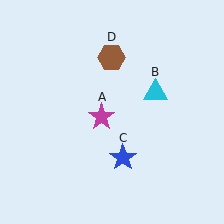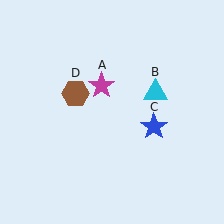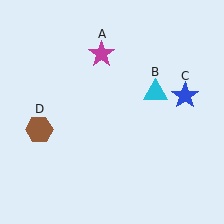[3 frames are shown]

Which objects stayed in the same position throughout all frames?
Cyan triangle (object B) remained stationary.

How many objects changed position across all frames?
3 objects changed position: magenta star (object A), blue star (object C), brown hexagon (object D).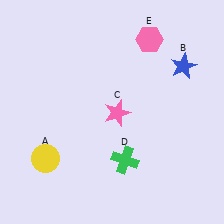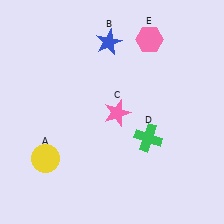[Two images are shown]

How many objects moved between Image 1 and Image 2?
2 objects moved between the two images.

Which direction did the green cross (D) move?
The green cross (D) moved right.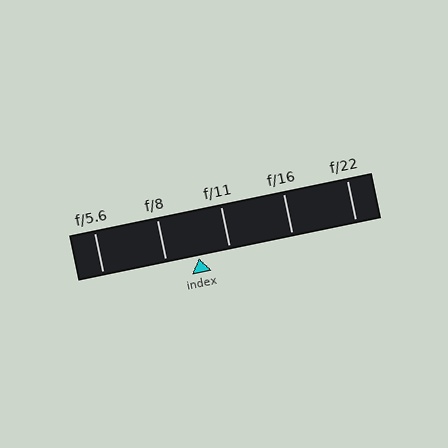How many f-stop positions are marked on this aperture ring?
There are 5 f-stop positions marked.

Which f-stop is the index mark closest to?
The index mark is closest to f/11.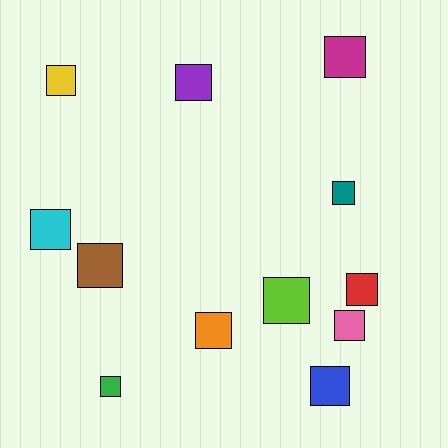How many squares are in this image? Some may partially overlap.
There are 12 squares.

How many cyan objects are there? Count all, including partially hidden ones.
There is 1 cyan object.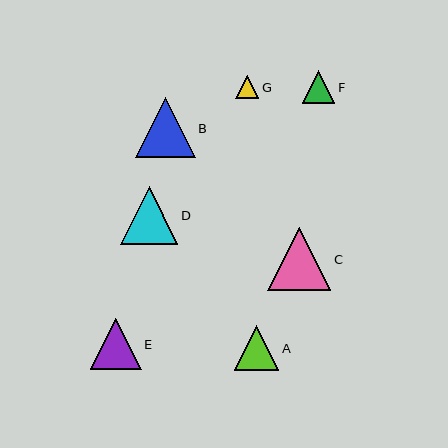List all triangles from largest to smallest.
From largest to smallest: C, B, D, E, A, F, G.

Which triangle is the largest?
Triangle C is the largest with a size of approximately 63 pixels.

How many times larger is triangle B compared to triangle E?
Triangle B is approximately 1.2 times the size of triangle E.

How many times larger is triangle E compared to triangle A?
Triangle E is approximately 1.1 times the size of triangle A.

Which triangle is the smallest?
Triangle G is the smallest with a size of approximately 23 pixels.